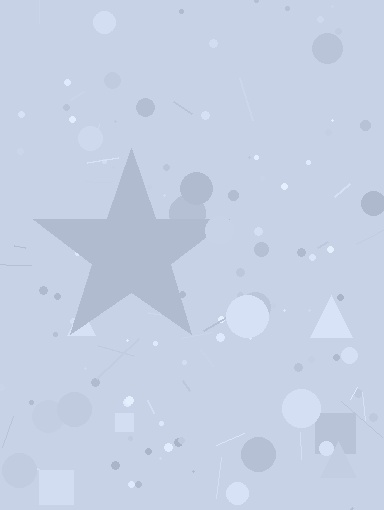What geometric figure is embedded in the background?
A star is embedded in the background.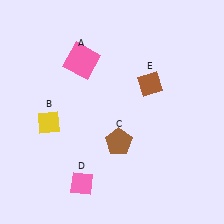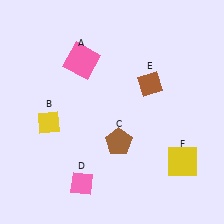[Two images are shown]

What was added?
A yellow square (F) was added in Image 2.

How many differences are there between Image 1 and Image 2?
There is 1 difference between the two images.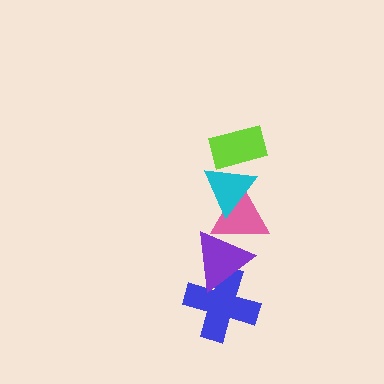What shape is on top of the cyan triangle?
The lime rectangle is on top of the cyan triangle.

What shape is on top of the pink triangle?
The cyan triangle is on top of the pink triangle.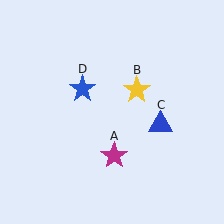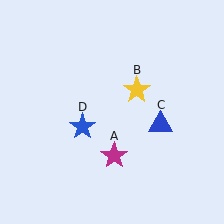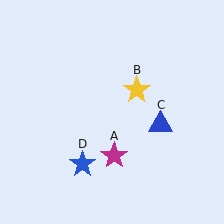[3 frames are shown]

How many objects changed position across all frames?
1 object changed position: blue star (object D).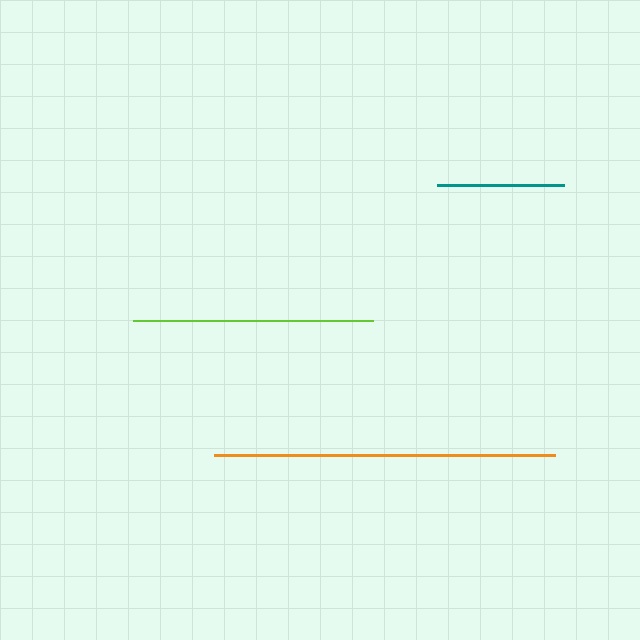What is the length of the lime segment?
The lime segment is approximately 241 pixels long.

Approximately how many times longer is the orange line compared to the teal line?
The orange line is approximately 2.7 times the length of the teal line.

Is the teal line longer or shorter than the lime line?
The lime line is longer than the teal line.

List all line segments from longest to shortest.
From longest to shortest: orange, lime, teal.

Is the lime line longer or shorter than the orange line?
The orange line is longer than the lime line.